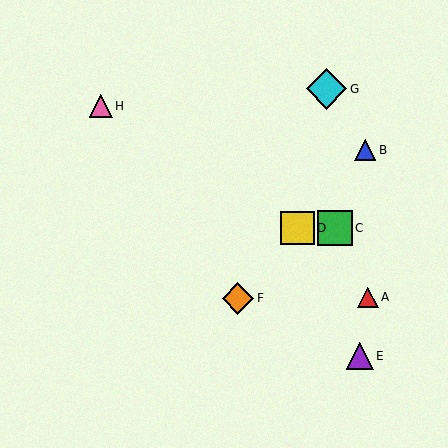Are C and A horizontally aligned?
No, C is at y≈228 and A is at y≈297.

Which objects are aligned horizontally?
Objects C, D are aligned horizontally.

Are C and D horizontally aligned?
Yes, both are at y≈228.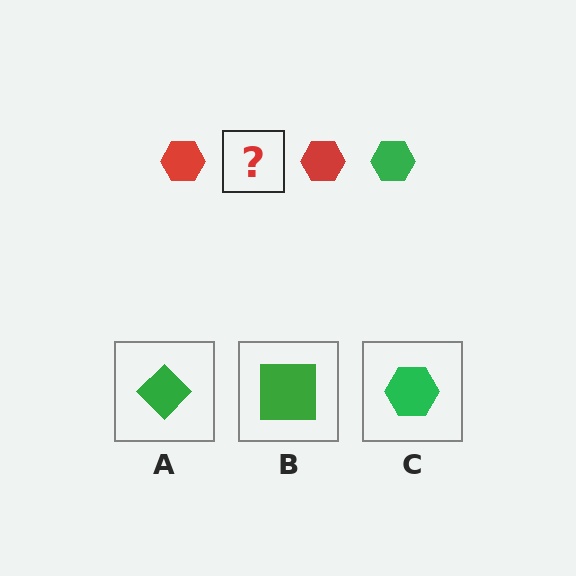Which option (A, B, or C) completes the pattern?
C.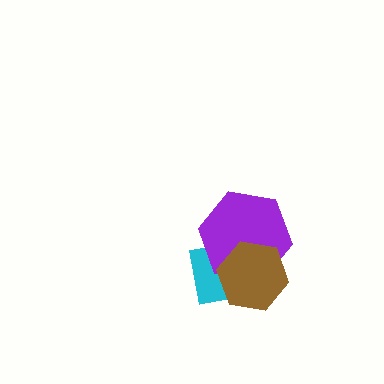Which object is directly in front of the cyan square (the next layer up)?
The purple hexagon is directly in front of the cyan square.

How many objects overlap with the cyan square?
2 objects overlap with the cyan square.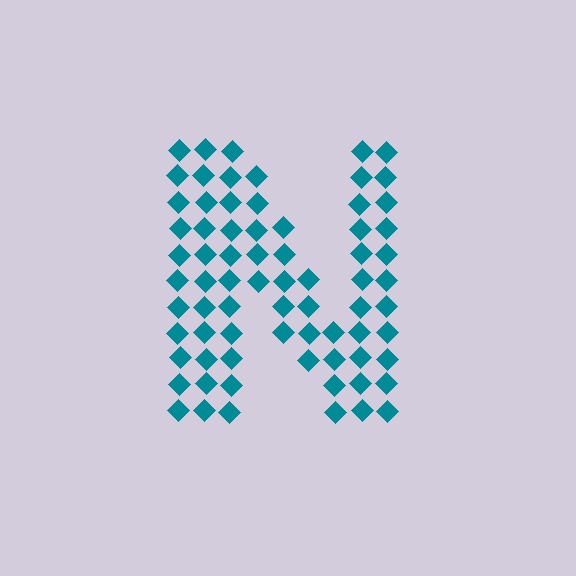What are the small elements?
The small elements are diamonds.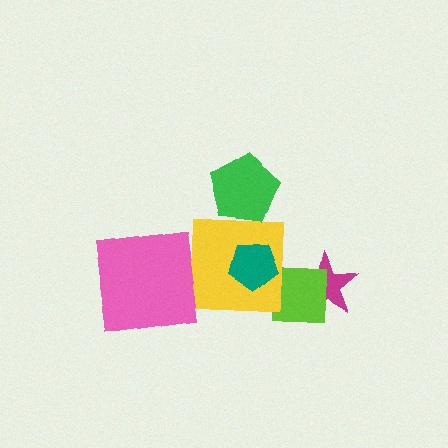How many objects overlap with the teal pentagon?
1 object overlaps with the teal pentagon.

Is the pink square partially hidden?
No, no other shape covers it.